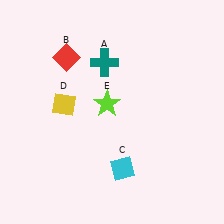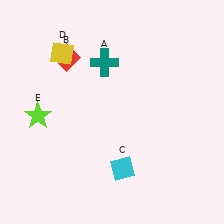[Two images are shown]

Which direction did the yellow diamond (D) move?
The yellow diamond (D) moved up.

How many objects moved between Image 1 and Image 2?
2 objects moved between the two images.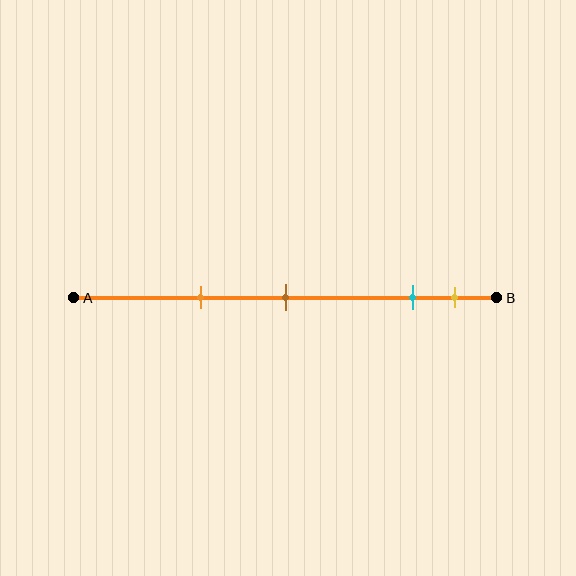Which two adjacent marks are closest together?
The cyan and yellow marks are the closest adjacent pair.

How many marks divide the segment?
There are 4 marks dividing the segment.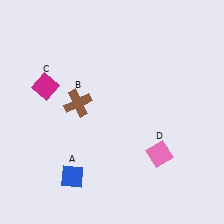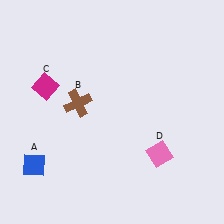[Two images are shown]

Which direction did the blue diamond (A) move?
The blue diamond (A) moved left.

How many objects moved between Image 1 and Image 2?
1 object moved between the two images.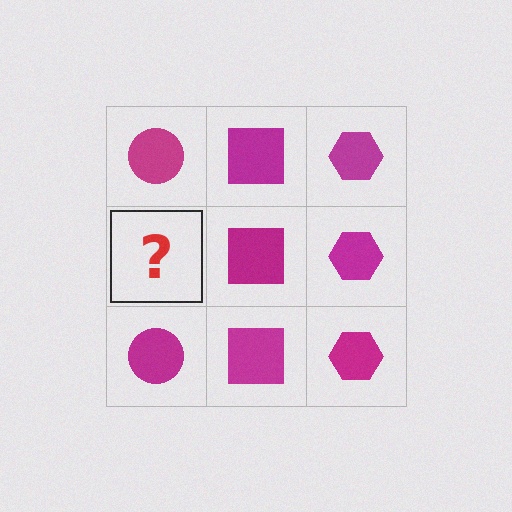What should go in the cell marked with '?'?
The missing cell should contain a magenta circle.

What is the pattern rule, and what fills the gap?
The rule is that each column has a consistent shape. The gap should be filled with a magenta circle.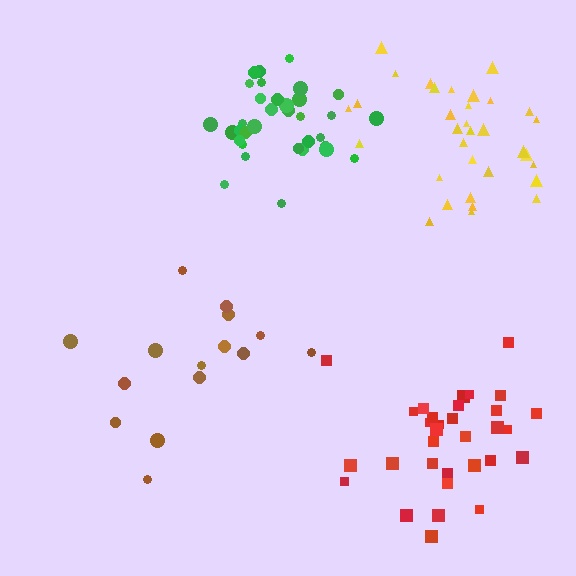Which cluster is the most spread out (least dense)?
Brown.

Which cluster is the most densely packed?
Green.